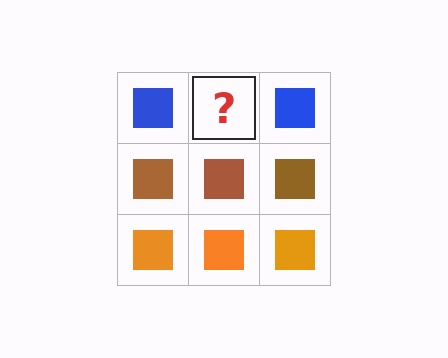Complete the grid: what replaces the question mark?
The question mark should be replaced with a blue square.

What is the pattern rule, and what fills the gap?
The rule is that each row has a consistent color. The gap should be filled with a blue square.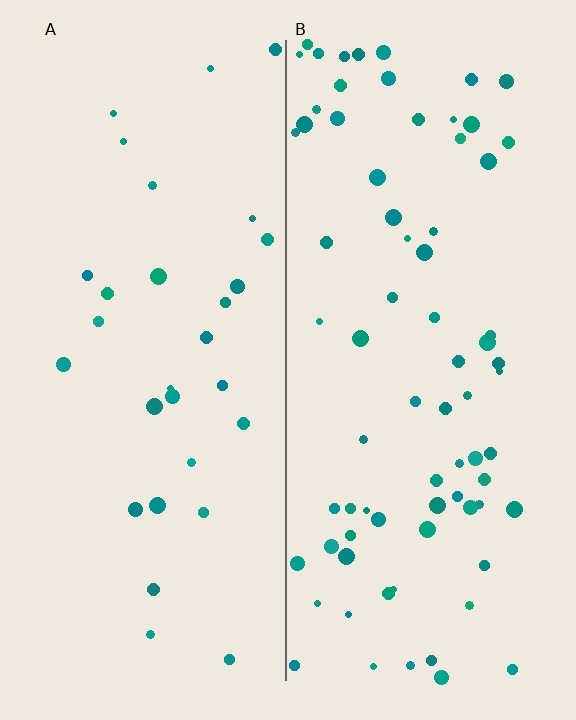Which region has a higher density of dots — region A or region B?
B (the right).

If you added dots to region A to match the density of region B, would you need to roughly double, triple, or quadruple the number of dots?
Approximately triple.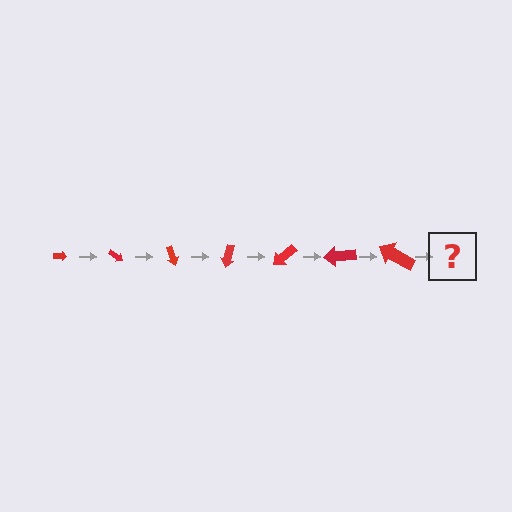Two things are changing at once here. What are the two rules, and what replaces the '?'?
The two rules are that the arrow grows larger each step and it rotates 35 degrees each step. The '?' should be an arrow, larger than the previous one and rotated 245 degrees from the start.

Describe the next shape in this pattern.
It should be an arrow, larger than the previous one and rotated 245 degrees from the start.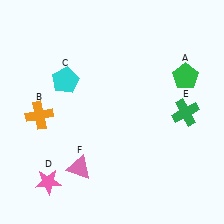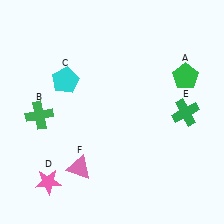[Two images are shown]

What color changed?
The cross (B) changed from orange in Image 1 to green in Image 2.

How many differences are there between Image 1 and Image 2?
There is 1 difference between the two images.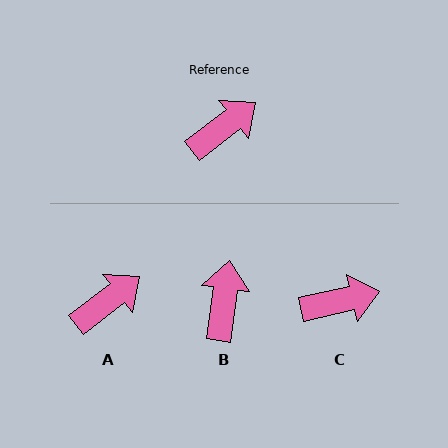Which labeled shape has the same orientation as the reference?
A.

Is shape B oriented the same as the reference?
No, it is off by about 45 degrees.